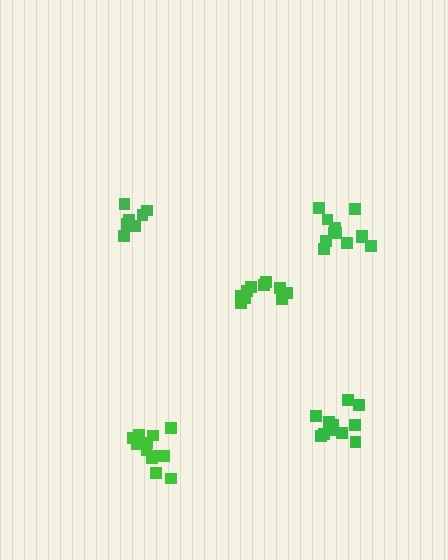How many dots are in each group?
Group 1: 7 dots, Group 2: 12 dots, Group 3: 12 dots, Group 4: 11 dots, Group 5: 10 dots (52 total).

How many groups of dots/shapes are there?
There are 5 groups.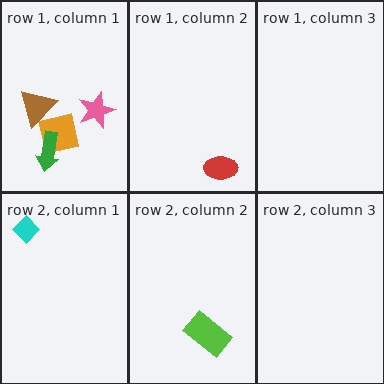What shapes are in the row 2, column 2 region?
The lime rectangle.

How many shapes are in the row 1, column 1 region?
4.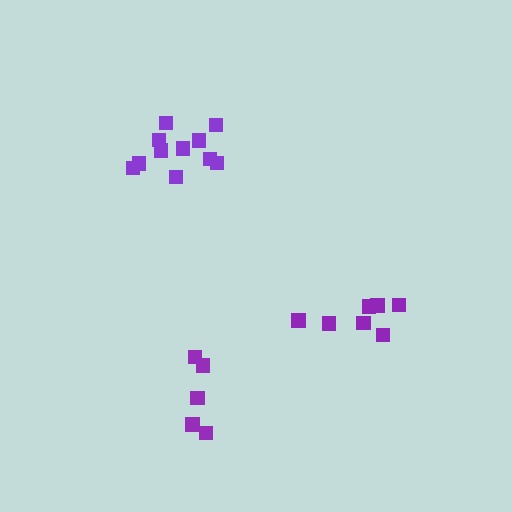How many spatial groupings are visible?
There are 3 spatial groupings.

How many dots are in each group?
Group 1: 7 dots, Group 2: 11 dots, Group 3: 5 dots (23 total).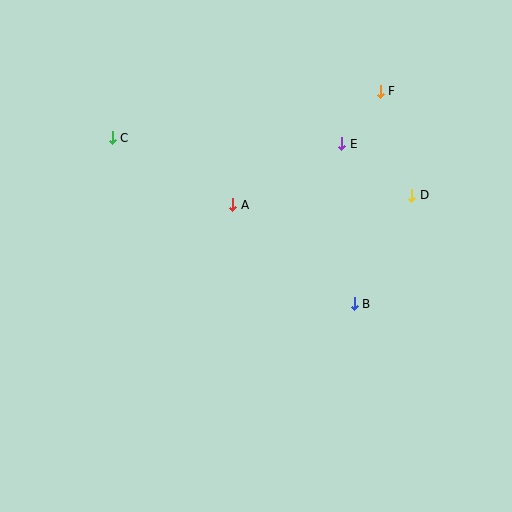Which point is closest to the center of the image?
Point A at (233, 205) is closest to the center.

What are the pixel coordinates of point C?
Point C is at (112, 138).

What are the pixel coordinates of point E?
Point E is at (342, 144).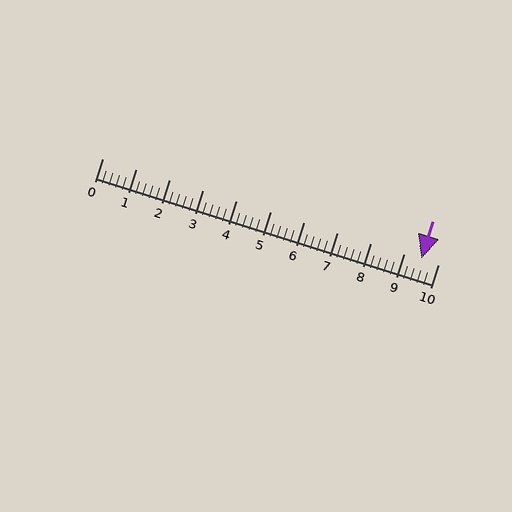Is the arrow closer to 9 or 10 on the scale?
The arrow is closer to 10.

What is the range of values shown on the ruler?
The ruler shows values from 0 to 10.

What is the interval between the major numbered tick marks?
The major tick marks are spaced 1 units apart.